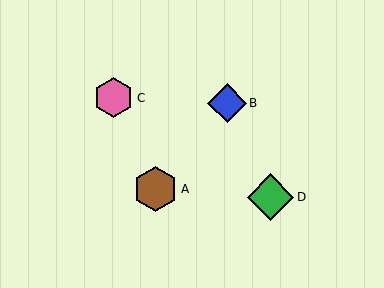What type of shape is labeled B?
Shape B is a blue diamond.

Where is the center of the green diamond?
The center of the green diamond is at (271, 197).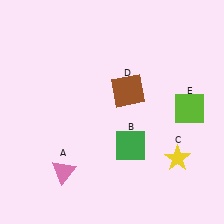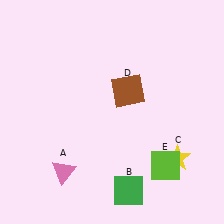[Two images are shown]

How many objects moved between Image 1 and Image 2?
2 objects moved between the two images.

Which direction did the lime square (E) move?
The lime square (E) moved down.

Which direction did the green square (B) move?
The green square (B) moved down.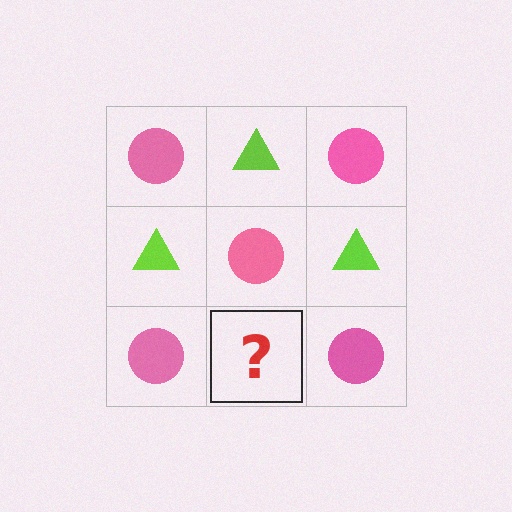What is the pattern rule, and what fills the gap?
The rule is that it alternates pink circle and lime triangle in a checkerboard pattern. The gap should be filled with a lime triangle.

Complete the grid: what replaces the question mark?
The question mark should be replaced with a lime triangle.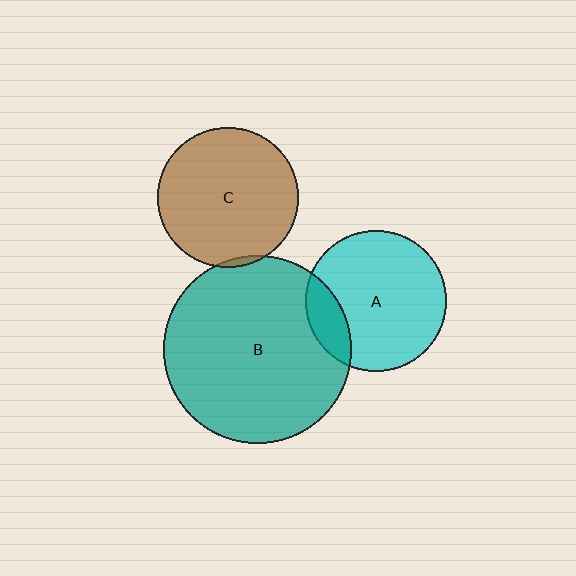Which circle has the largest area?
Circle B (teal).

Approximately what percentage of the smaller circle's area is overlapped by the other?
Approximately 5%.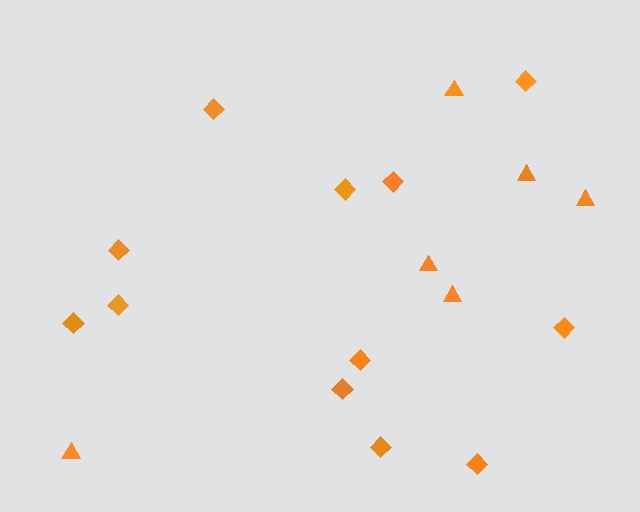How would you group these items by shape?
There are 2 groups: one group of triangles (6) and one group of diamonds (12).